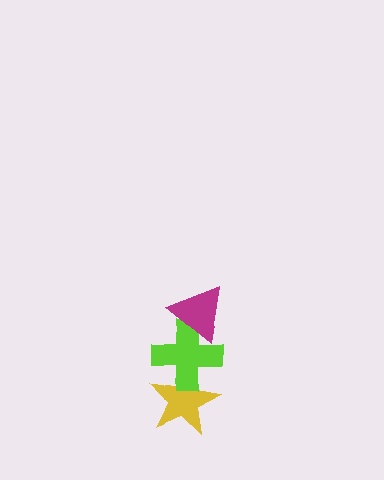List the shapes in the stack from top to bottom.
From top to bottom: the magenta triangle, the lime cross, the yellow star.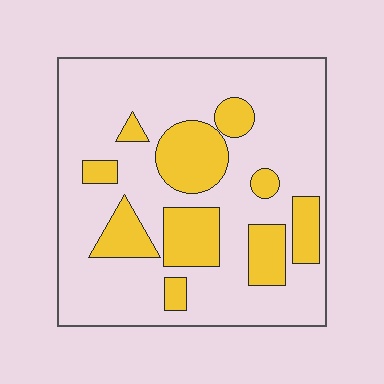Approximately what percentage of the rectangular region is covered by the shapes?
Approximately 25%.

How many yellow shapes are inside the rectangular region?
10.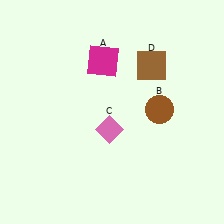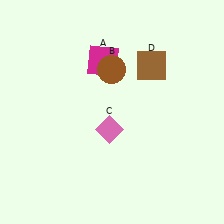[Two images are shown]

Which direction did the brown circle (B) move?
The brown circle (B) moved left.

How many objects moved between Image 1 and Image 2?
1 object moved between the two images.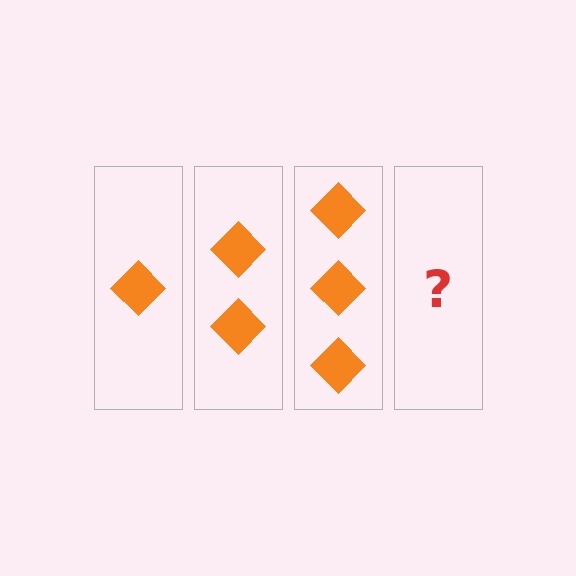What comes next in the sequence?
The next element should be 4 diamonds.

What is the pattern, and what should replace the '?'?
The pattern is that each step adds one more diamond. The '?' should be 4 diamonds.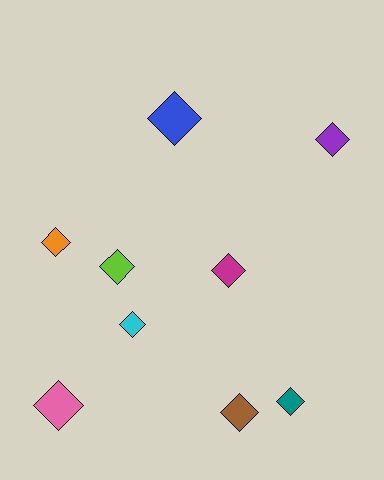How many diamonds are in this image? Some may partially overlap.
There are 9 diamonds.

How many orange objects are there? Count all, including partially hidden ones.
There is 1 orange object.